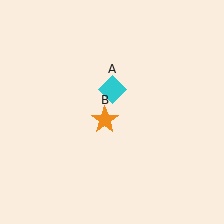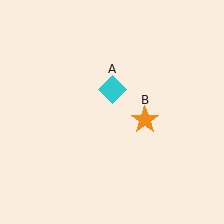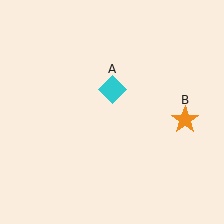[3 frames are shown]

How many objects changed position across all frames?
1 object changed position: orange star (object B).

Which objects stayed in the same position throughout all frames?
Cyan diamond (object A) remained stationary.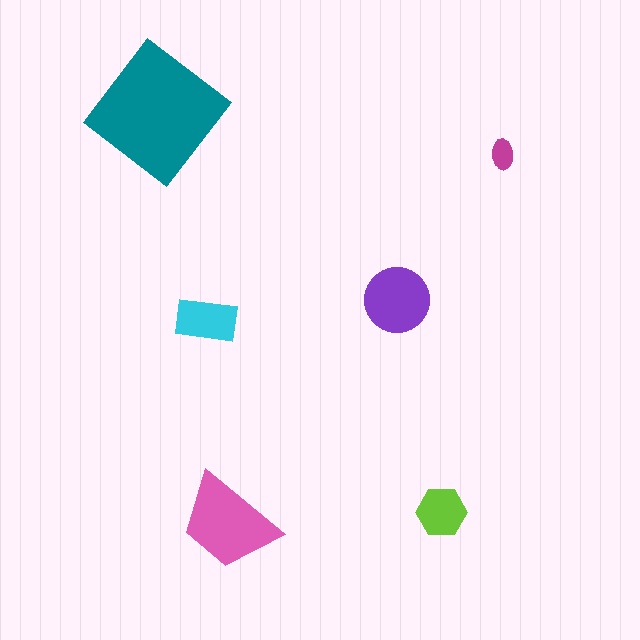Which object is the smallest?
The magenta ellipse.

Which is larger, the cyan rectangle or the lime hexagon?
The cyan rectangle.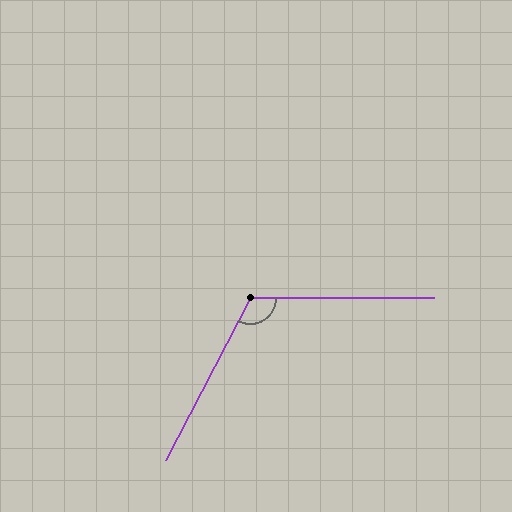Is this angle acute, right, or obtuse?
It is obtuse.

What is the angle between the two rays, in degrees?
Approximately 118 degrees.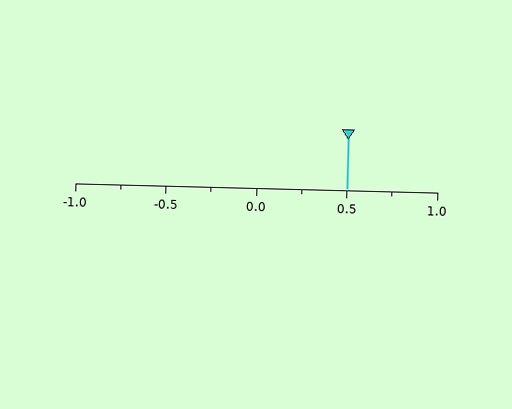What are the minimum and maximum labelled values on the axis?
The axis runs from -1.0 to 1.0.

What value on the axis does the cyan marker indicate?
The marker indicates approximately 0.5.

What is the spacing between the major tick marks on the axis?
The major ticks are spaced 0.5 apart.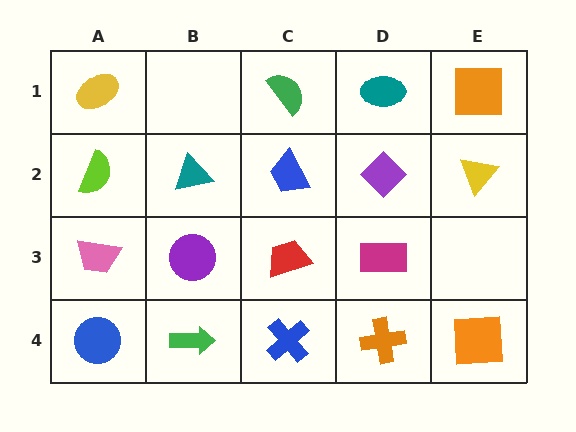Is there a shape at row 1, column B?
No, that cell is empty.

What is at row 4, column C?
A blue cross.